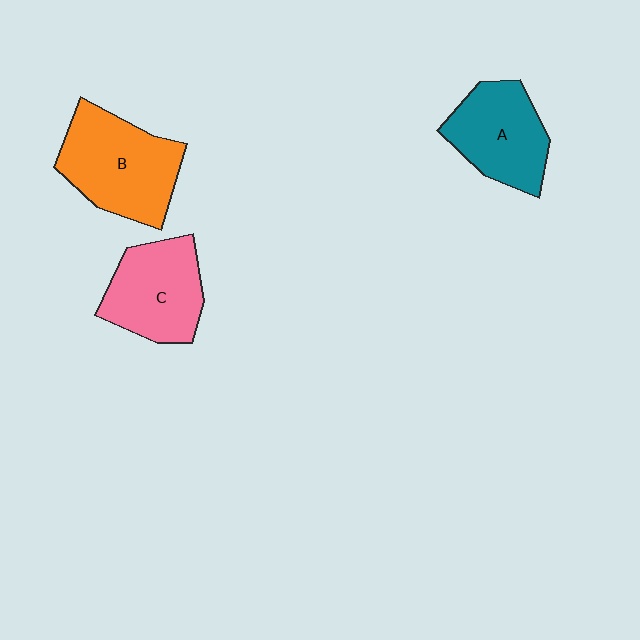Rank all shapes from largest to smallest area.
From largest to smallest: B (orange), C (pink), A (teal).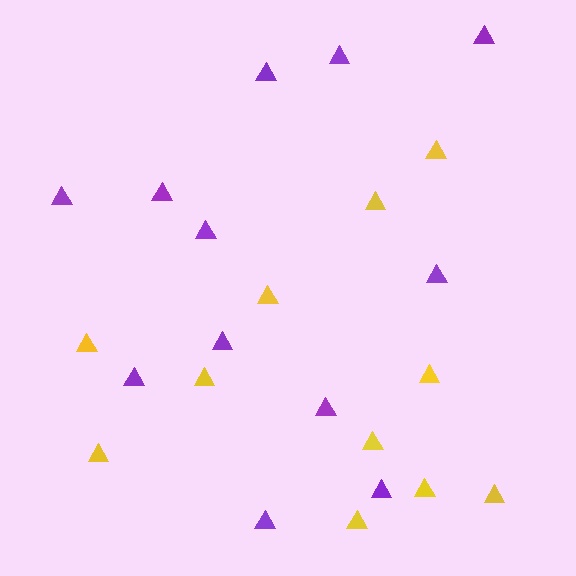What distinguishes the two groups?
There are 2 groups: one group of yellow triangles (11) and one group of purple triangles (12).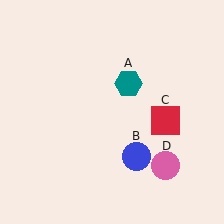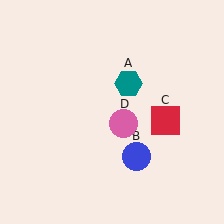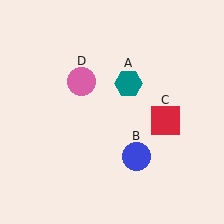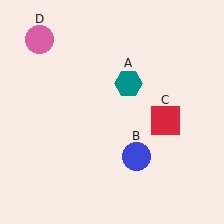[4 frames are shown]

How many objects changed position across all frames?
1 object changed position: pink circle (object D).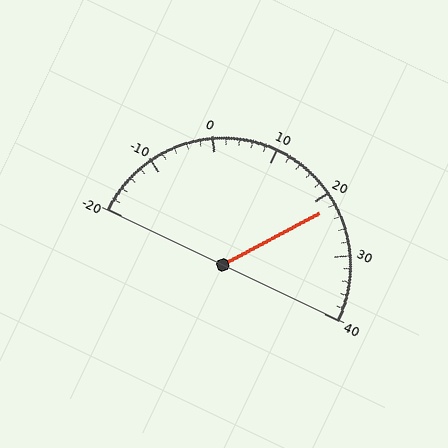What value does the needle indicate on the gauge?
The needle indicates approximately 22.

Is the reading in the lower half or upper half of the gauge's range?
The reading is in the upper half of the range (-20 to 40).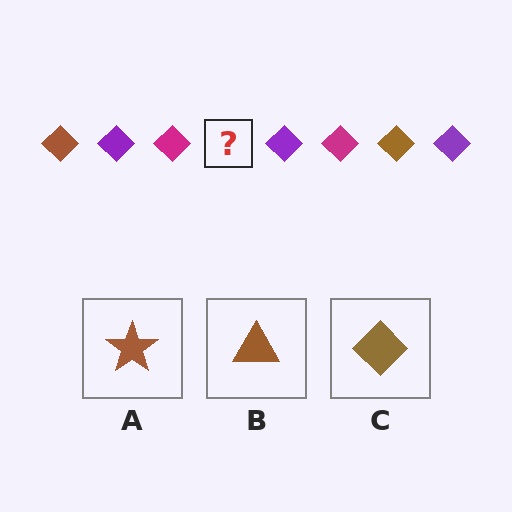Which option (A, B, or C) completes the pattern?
C.